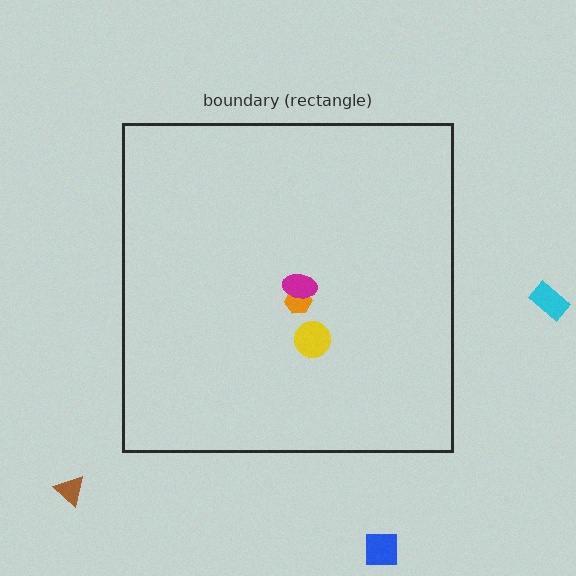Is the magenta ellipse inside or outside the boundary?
Inside.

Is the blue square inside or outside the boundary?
Outside.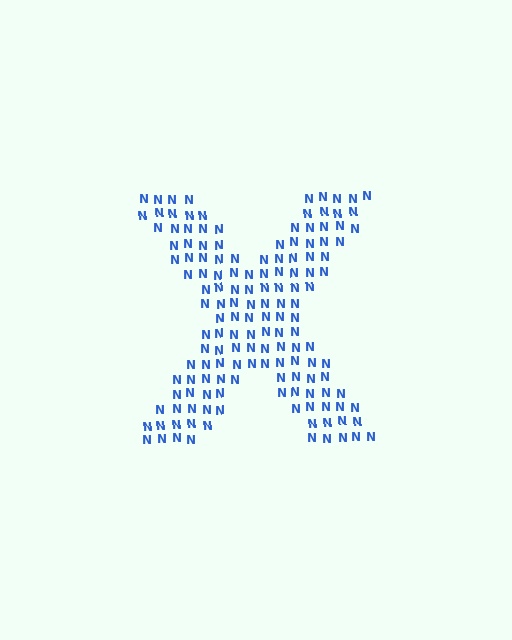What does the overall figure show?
The overall figure shows the letter X.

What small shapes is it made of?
It is made of small letter N's.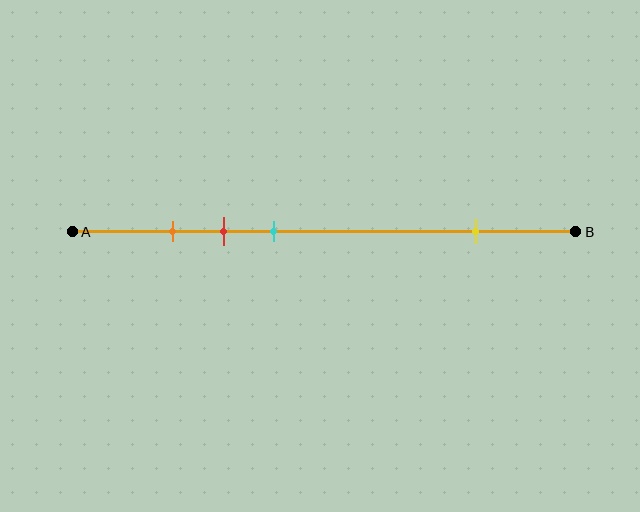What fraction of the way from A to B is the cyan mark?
The cyan mark is approximately 40% (0.4) of the way from A to B.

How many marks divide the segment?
There are 4 marks dividing the segment.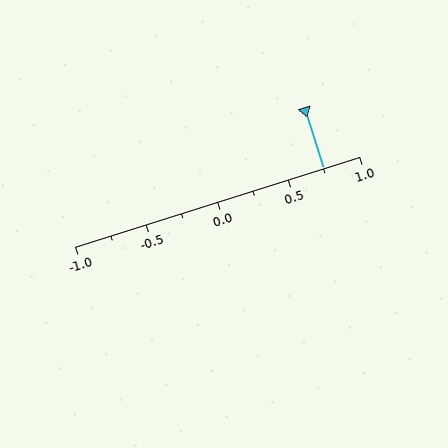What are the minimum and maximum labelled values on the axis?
The axis runs from -1.0 to 1.0.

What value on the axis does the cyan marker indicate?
The marker indicates approximately 0.75.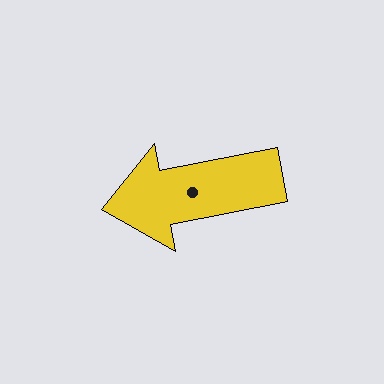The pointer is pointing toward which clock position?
Roughly 9 o'clock.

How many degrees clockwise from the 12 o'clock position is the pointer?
Approximately 259 degrees.